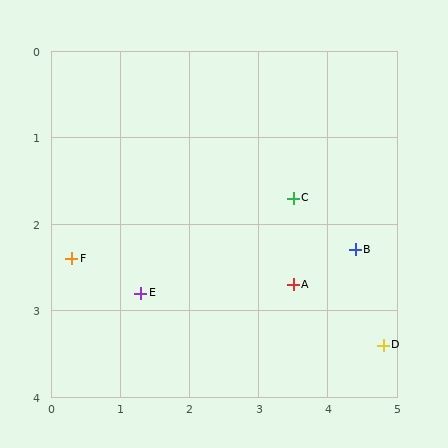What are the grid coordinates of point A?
Point A is at approximately (3.5, 2.7).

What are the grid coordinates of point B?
Point B is at approximately (4.4, 2.3).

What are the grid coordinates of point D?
Point D is at approximately (4.8, 3.4).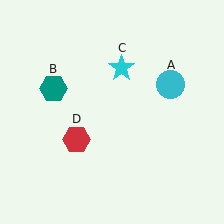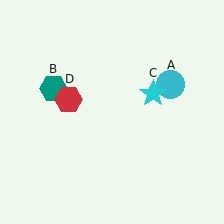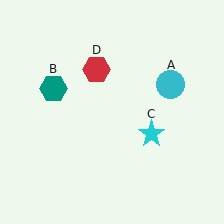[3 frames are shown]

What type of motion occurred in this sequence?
The cyan star (object C), red hexagon (object D) rotated clockwise around the center of the scene.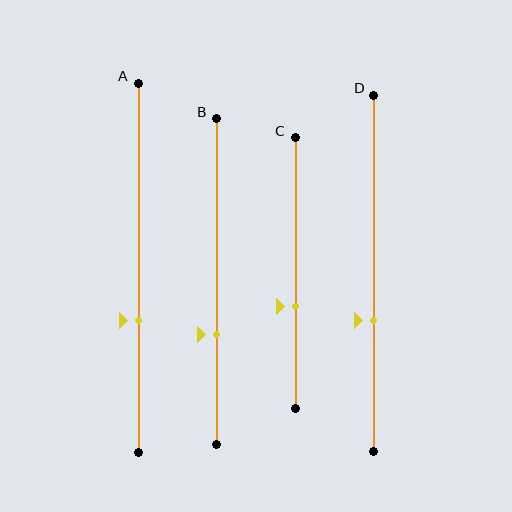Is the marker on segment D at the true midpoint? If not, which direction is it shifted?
No, the marker on segment D is shifted downward by about 13% of the segment length.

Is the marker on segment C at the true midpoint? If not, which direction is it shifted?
No, the marker on segment C is shifted downward by about 12% of the segment length.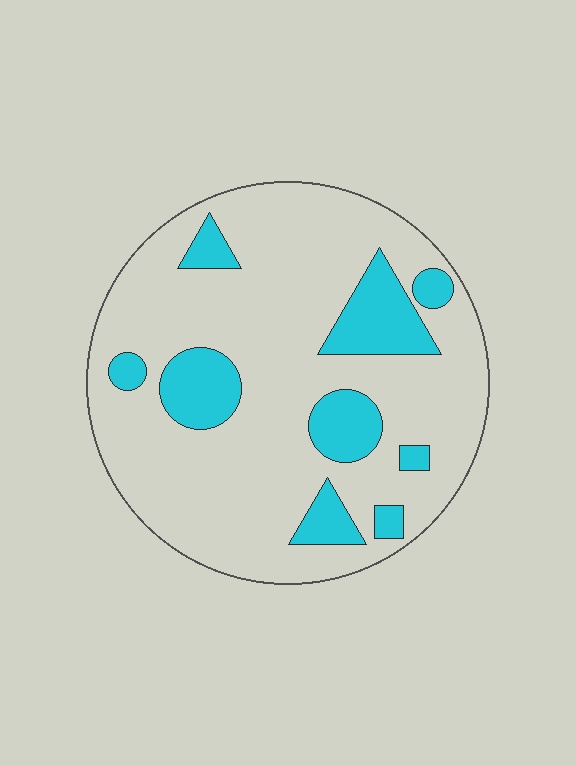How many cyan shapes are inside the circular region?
9.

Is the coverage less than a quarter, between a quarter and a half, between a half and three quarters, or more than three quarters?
Less than a quarter.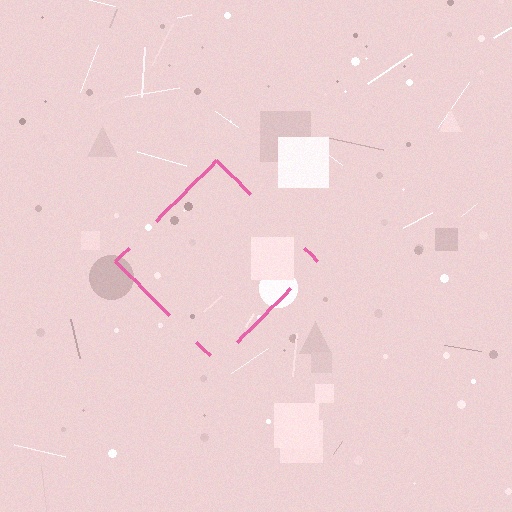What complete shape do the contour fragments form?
The contour fragments form a diamond.